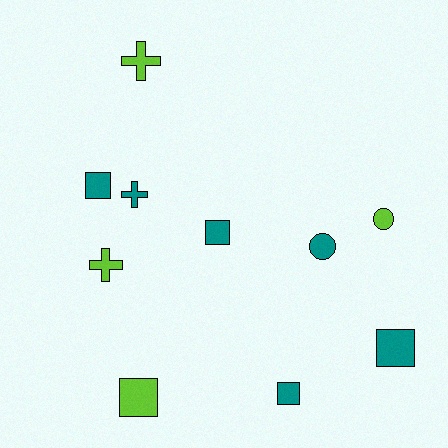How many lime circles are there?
There is 1 lime circle.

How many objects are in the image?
There are 10 objects.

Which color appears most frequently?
Teal, with 6 objects.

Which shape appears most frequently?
Square, with 5 objects.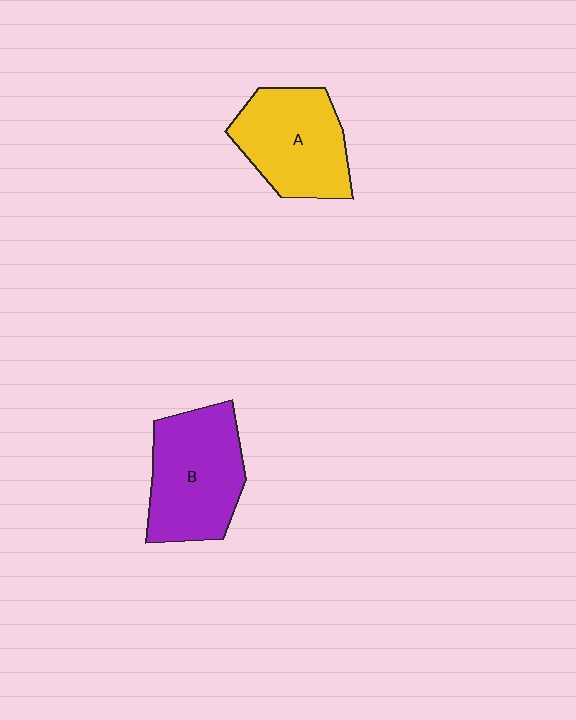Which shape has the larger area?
Shape B (purple).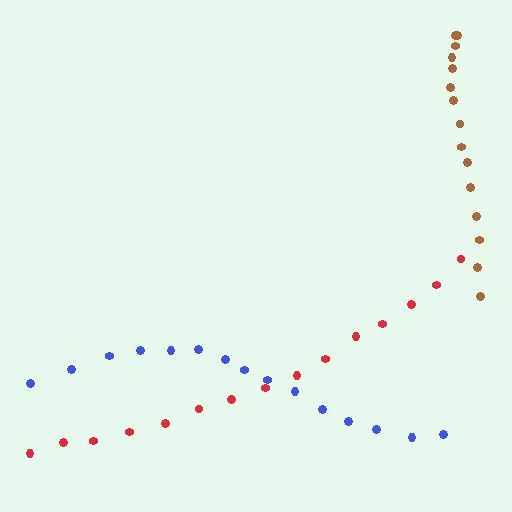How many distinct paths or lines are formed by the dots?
There are 3 distinct paths.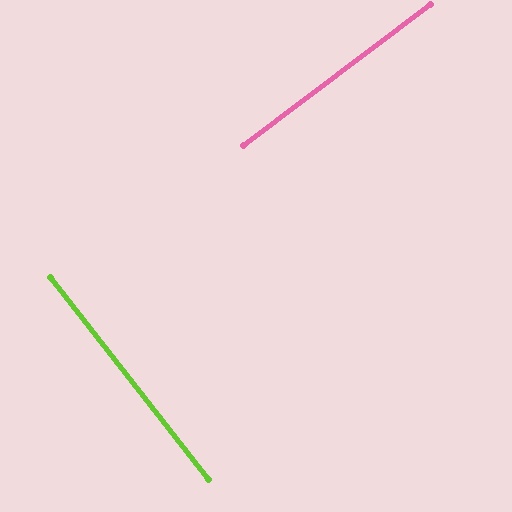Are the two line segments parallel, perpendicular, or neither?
Perpendicular — they meet at approximately 89°.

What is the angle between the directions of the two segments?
Approximately 89 degrees.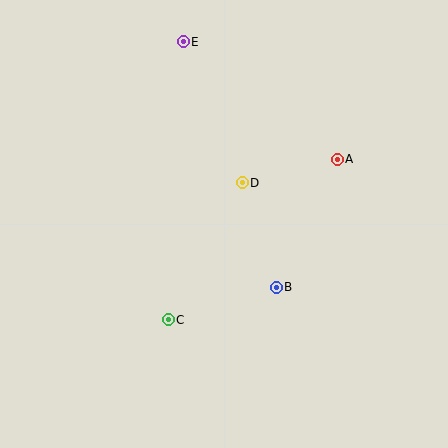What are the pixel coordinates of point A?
Point A is at (337, 159).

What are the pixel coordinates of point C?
Point C is at (168, 320).